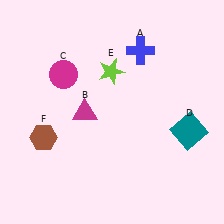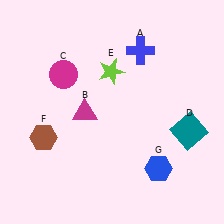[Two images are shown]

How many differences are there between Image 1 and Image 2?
There is 1 difference between the two images.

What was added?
A blue hexagon (G) was added in Image 2.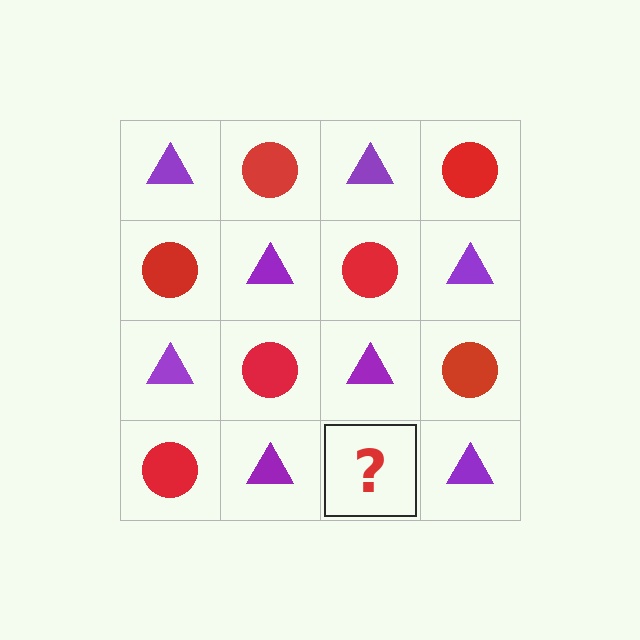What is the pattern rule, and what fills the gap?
The rule is that it alternates purple triangle and red circle in a checkerboard pattern. The gap should be filled with a red circle.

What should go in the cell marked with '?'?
The missing cell should contain a red circle.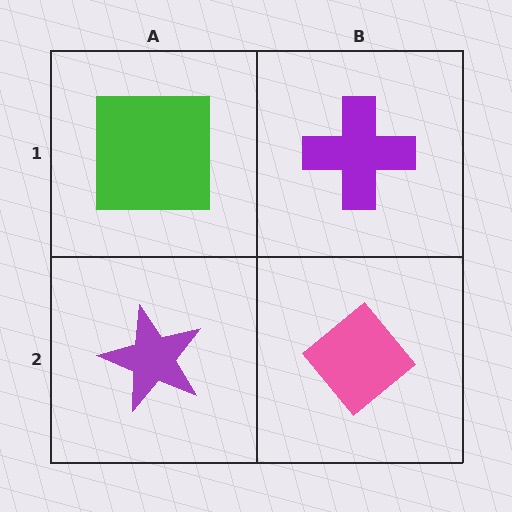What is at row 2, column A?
A purple star.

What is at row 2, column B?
A pink diamond.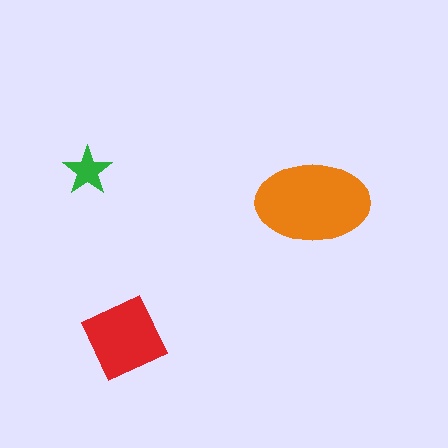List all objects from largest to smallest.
The orange ellipse, the red diamond, the green star.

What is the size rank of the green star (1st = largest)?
3rd.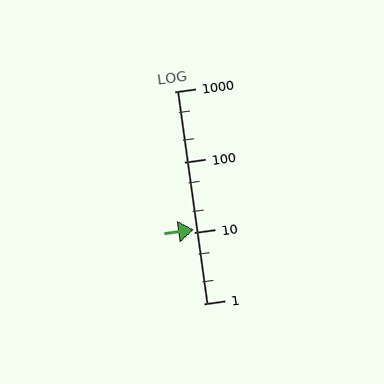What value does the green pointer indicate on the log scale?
The pointer indicates approximately 11.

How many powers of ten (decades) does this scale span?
The scale spans 3 decades, from 1 to 1000.